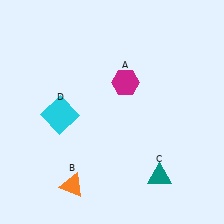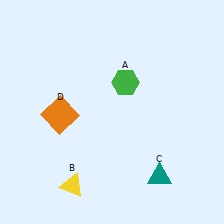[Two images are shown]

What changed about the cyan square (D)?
In Image 1, D is cyan. In Image 2, it changed to orange.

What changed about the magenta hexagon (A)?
In Image 1, A is magenta. In Image 2, it changed to green.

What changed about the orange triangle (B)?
In Image 1, B is orange. In Image 2, it changed to yellow.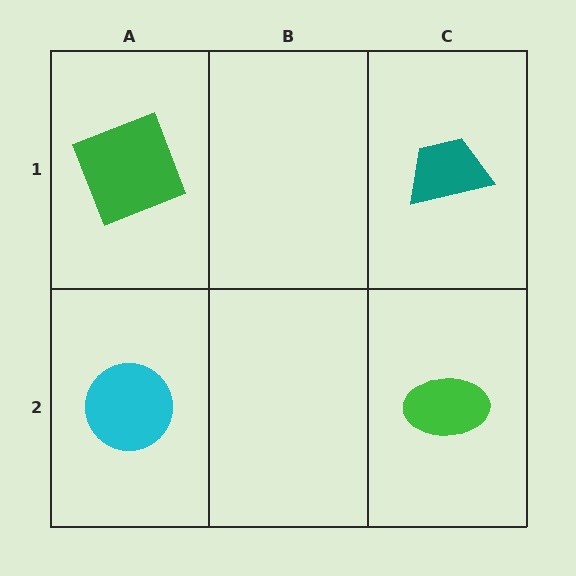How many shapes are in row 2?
2 shapes.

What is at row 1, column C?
A teal trapezoid.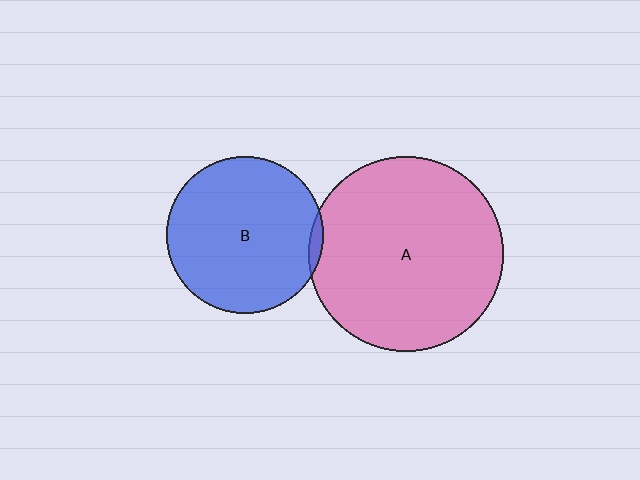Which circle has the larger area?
Circle A (pink).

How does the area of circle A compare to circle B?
Approximately 1.5 times.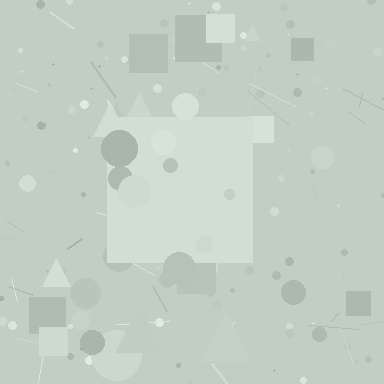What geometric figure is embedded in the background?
A square is embedded in the background.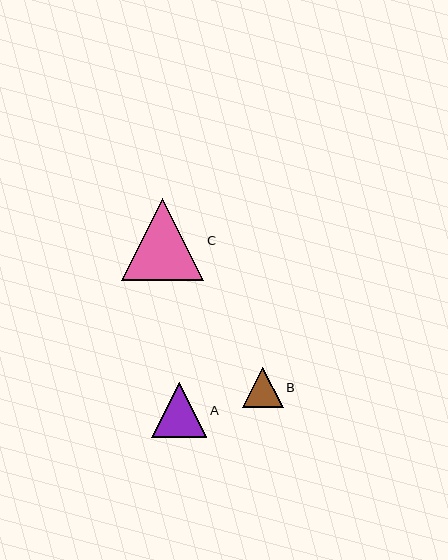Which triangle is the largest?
Triangle C is the largest with a size of approximately 82 pixels.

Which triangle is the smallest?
Triangle B is the smallest with a size of approximately 41 pixels.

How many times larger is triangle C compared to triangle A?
Triangle C is approximately 1.5 times the size of triangle A.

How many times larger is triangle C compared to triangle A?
Triangle C is approximately 1.5 times the size of triangle A.